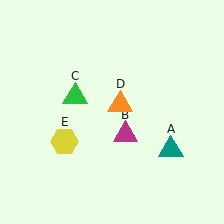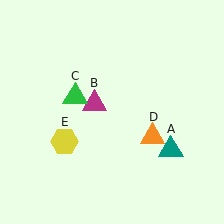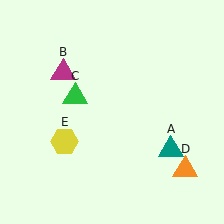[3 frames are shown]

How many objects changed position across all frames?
2 objects changed position: magenta triangle (object B), orange triangle (object D).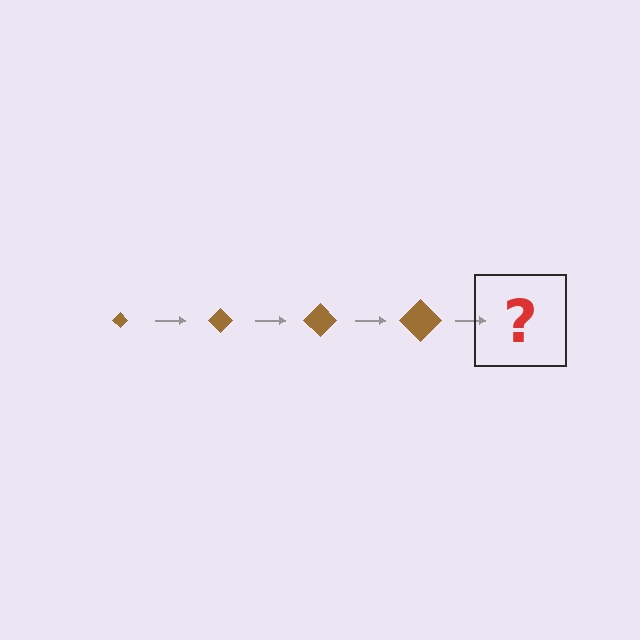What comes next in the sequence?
The next element should be a brown diamond, larger than the previous one.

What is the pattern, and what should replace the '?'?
The pattern is that the diamond gets progressively larger each step. The '?' should be a brown diamond, larger than the previous one.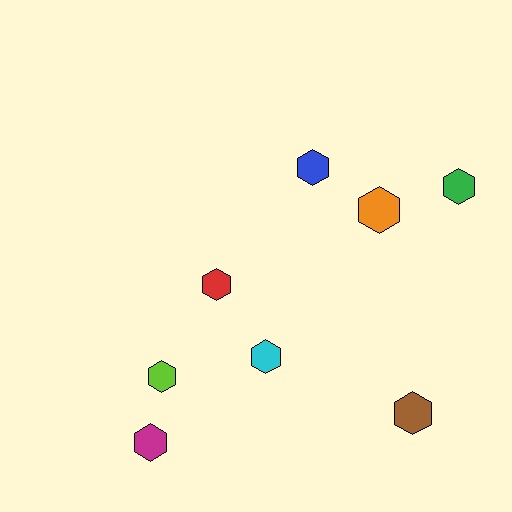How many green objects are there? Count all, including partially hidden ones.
There is 1 green object.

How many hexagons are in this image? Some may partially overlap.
There are 8 hexagons.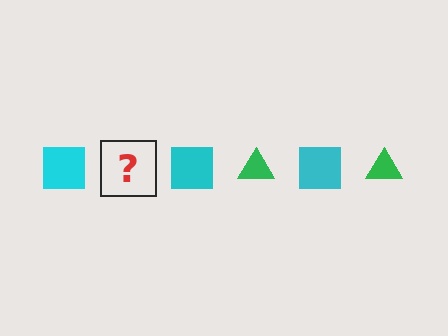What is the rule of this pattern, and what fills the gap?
The rule is that the pattern alternates between cyan square and green triangle. The gap should be filled with a green triangle.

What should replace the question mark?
The question mark should be replaced with a green triangle.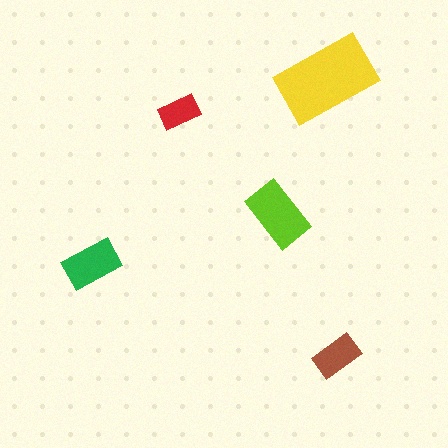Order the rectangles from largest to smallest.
the yellow one, the lime one, the green one, the brown one, the red one.